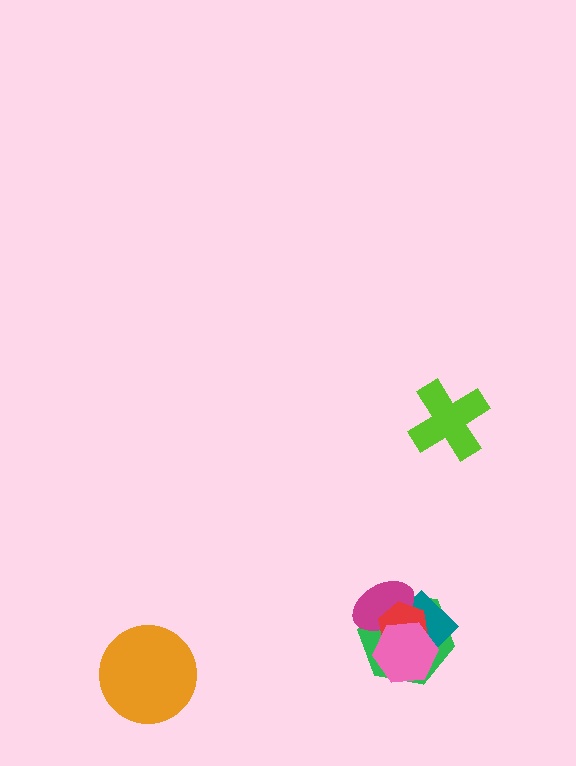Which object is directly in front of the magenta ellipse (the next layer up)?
The red hexagon is directly in front of the magenta ellipse.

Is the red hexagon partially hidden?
Yes, it is partially covered by another shape.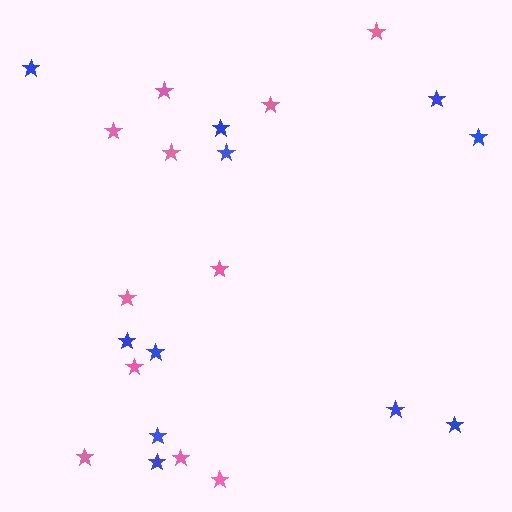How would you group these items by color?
There are 2 groups: one group of pink stars (11) and one group of blue stars (11).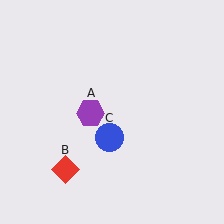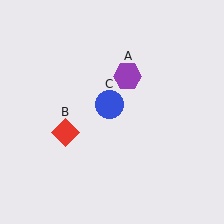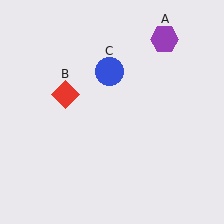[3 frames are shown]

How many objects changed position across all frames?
3 objects changed position: purple hexagon (object A), red diamond (object B), blue circle (object C).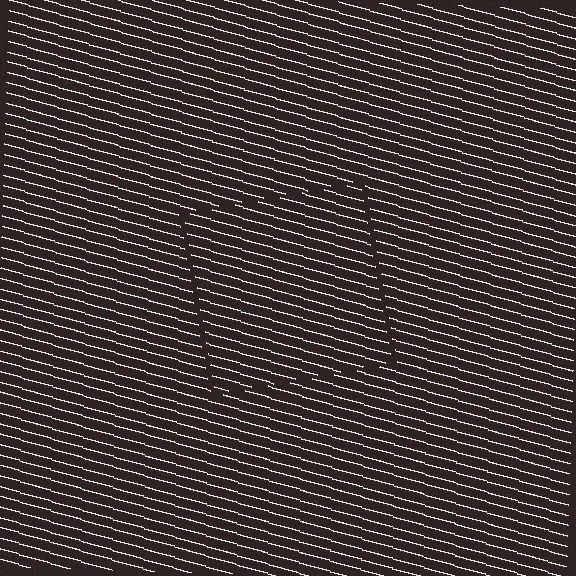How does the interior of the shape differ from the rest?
The interior of the shape contains the same grating, shifted by half a period — the contour is defined by the phase discontinuity where line-ends from the inner and outer gratings abut.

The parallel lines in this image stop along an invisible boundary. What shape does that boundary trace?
An illusory square. The interior of the shape contains the same grating, shifted by half a period — the contour is defined by the phase discontinuity where line-ends from the inner and outer gratings abut.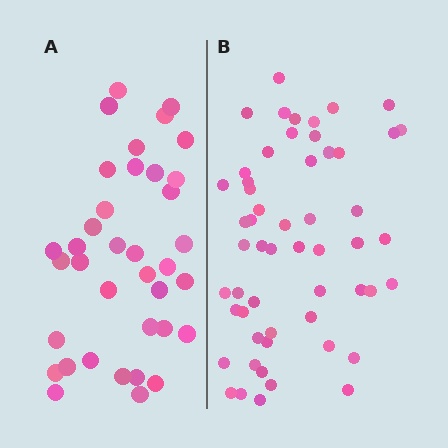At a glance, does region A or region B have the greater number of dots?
Region B (the right region) has more dots.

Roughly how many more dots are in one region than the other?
Region B has approximately 20 more dots than region A.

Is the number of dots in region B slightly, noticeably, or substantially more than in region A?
Region B has substantially more. The ratio is roughly 1.5 to 1.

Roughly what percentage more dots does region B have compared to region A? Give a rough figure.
About 50% more.